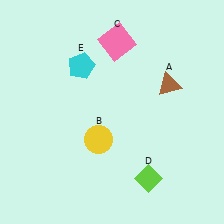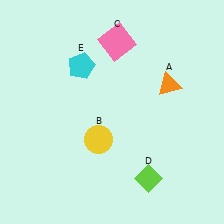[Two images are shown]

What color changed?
The triangle (A) changed from brown in Image 1 to orange in Image 2.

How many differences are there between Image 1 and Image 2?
There is 1 difference between the two images.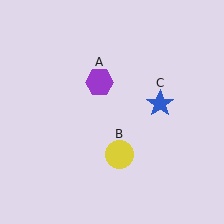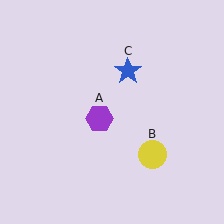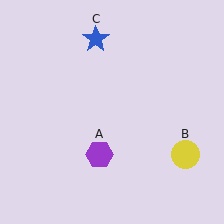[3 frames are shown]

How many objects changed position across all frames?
3 objects changed position: purple hexagon (object A), yellow circle (object B), blue star (object C).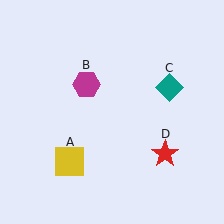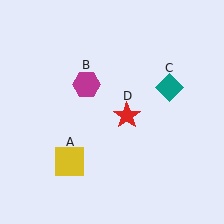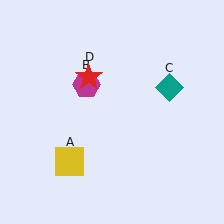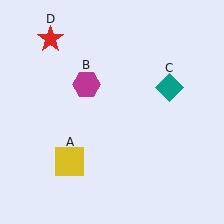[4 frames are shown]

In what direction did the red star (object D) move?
The red star (object D) moved up and to the left.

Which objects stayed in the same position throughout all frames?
Yellow square (object A) and magenta hexagon (object B) and teal diamond (object C) remained stationary.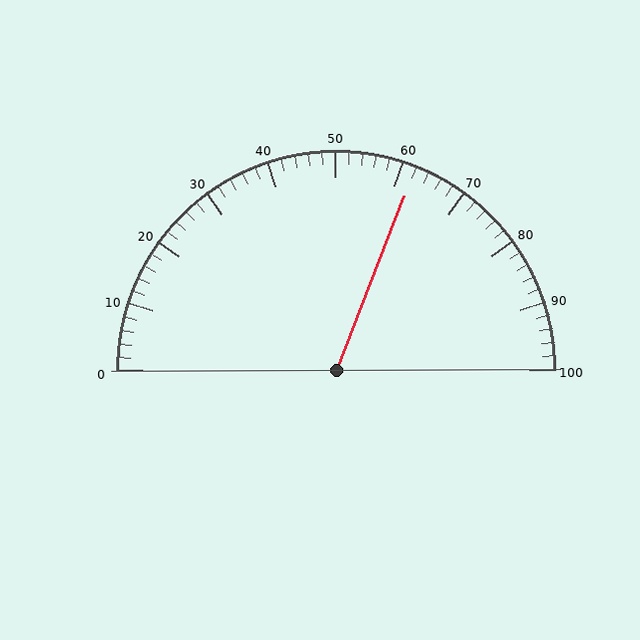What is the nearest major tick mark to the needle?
The nearest major tick mark is 60.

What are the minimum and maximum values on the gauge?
The gauge ranges from 0 to 100.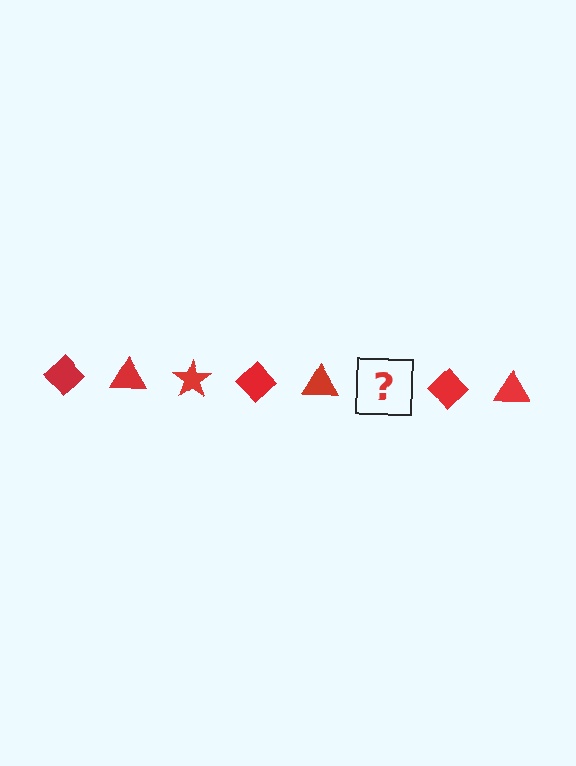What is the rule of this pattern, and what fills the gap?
The rule is that the pattern cycles through diamond, triangle, star shapes in red. The gap should be filled with a red star.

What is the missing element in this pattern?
The missing element is a red star.